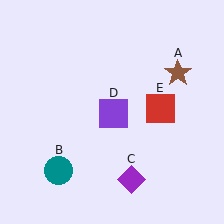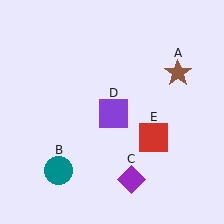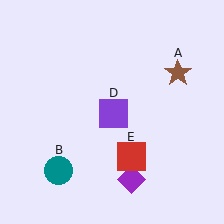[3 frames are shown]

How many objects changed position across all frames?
1 object changed position: red square (object E).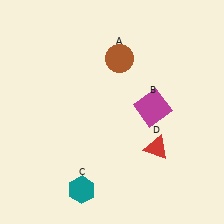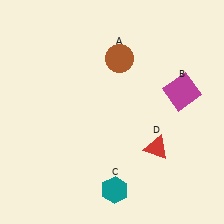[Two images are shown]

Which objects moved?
The objects that moved are: the magenta square (B), the teal hexagon (C).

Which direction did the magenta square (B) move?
The magenta square (B) moved right.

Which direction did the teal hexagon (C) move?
The teal hexagon (C) moved right.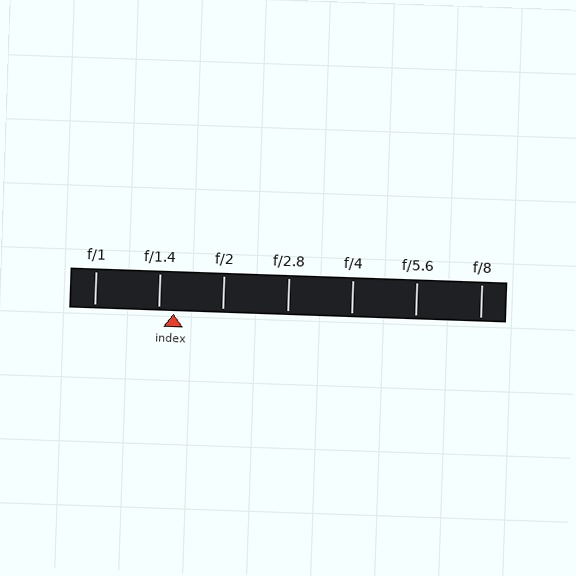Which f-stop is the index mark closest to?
The index mark is closest to f/1.4.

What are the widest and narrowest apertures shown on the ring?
The widest aperture shown is f/1 and the narrowest is f/8.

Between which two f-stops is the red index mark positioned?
The index mark is between f/1.4 and f/2.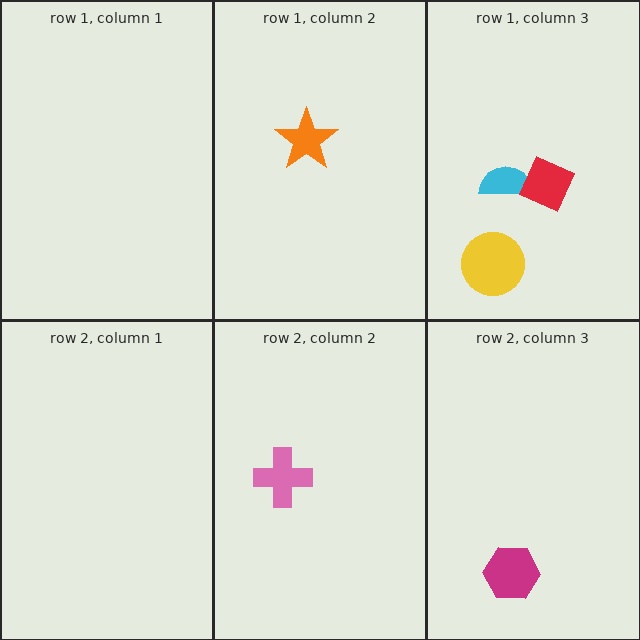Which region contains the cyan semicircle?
The row 1, column 3 region.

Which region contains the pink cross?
The row 2, column 2 region.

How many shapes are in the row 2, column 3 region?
1.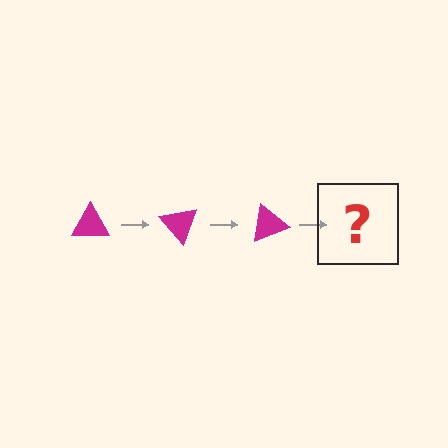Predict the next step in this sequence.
The next step is a magenta triangle rotated 150 degrees.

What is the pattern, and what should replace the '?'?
The pattern is that the triangle rotates 50 degrees each step. The '?' should be a magenta triangle rotated 150 degrees.